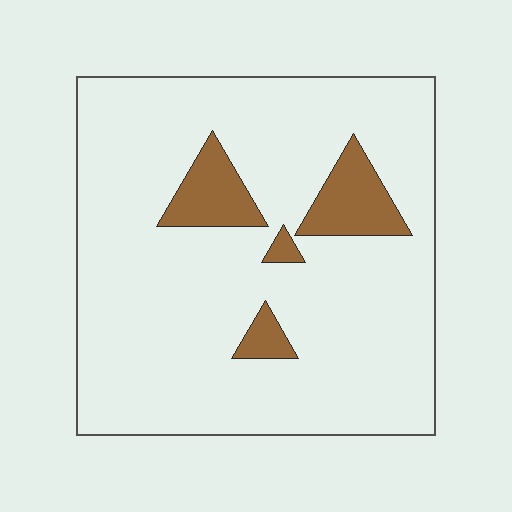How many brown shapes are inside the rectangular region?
4.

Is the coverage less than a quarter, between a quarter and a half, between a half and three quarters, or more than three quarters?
Less than a quarter.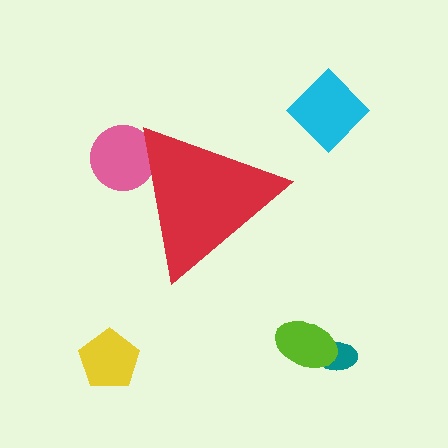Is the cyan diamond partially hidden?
No, the cyan diamond is fully visible.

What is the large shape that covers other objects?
A red triangle.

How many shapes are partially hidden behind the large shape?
1 shape is partially hidden.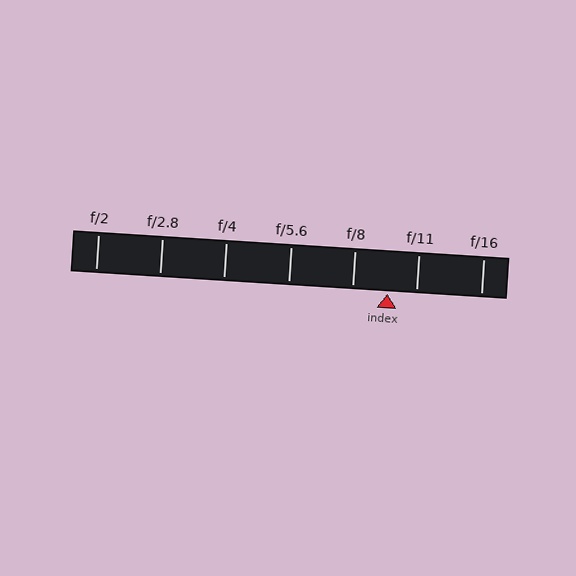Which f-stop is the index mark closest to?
The index mark is closest to f/11.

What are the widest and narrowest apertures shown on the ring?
The widest aperture shown is f/2 and the narrowest is f/16.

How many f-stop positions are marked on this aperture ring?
There are 7 f-stop positions marked.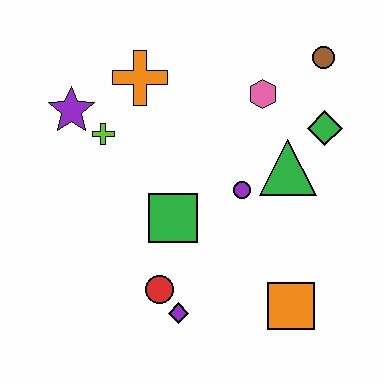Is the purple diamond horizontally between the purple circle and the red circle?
Yes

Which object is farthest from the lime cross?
The orange square is farthest from the lime cross.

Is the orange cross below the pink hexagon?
No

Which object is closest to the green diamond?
The green triangle is closest to the green diamond.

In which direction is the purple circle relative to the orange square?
The purple circle is above the orange square.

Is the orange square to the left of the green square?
No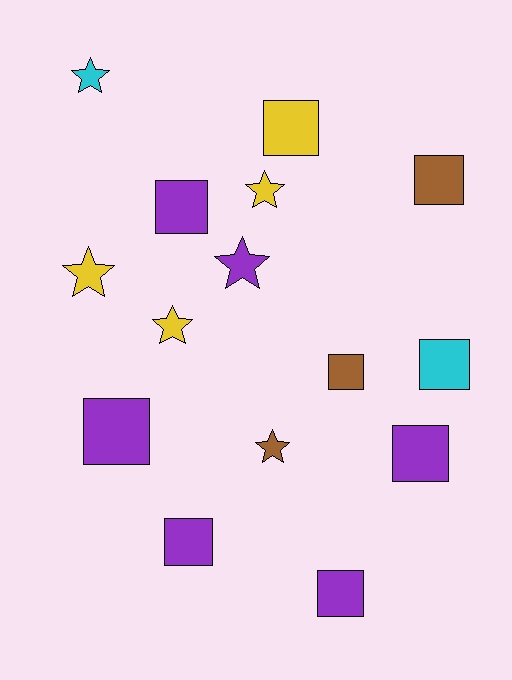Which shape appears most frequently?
Square, with 9 objects.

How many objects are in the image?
There are 15 objects.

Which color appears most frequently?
Purple, with 6 objects.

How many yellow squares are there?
There is 1 yellow square.